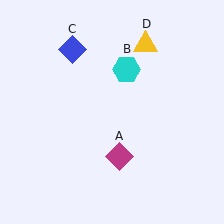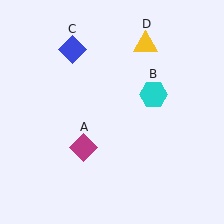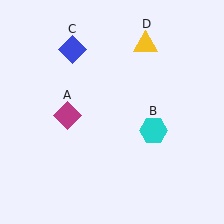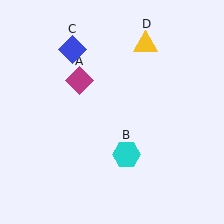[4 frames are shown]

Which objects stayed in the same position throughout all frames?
Blue diamond (object C) and yellow triangle (object D) remained stationary.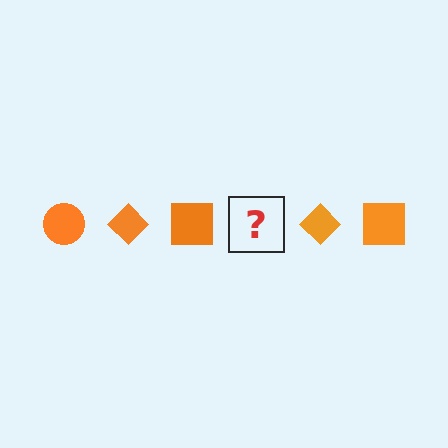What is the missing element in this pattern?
The missing element is an orange circle.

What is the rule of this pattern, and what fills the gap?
The rule is that the pattern cycles through circle, diamond, square shapes in orange. The gap should be filled with an orange circle.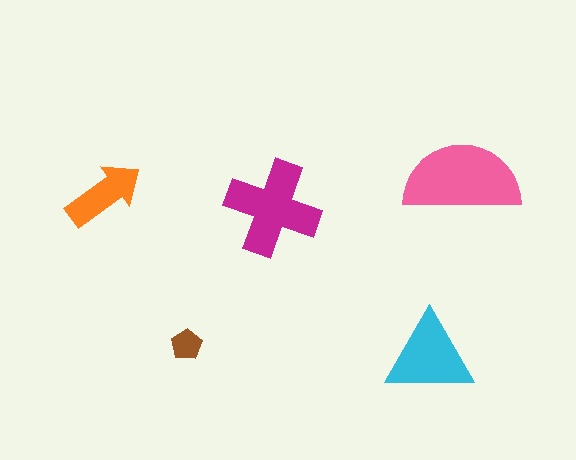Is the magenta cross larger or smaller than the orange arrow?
Larger.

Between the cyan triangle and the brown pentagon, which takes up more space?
The cyan triangle.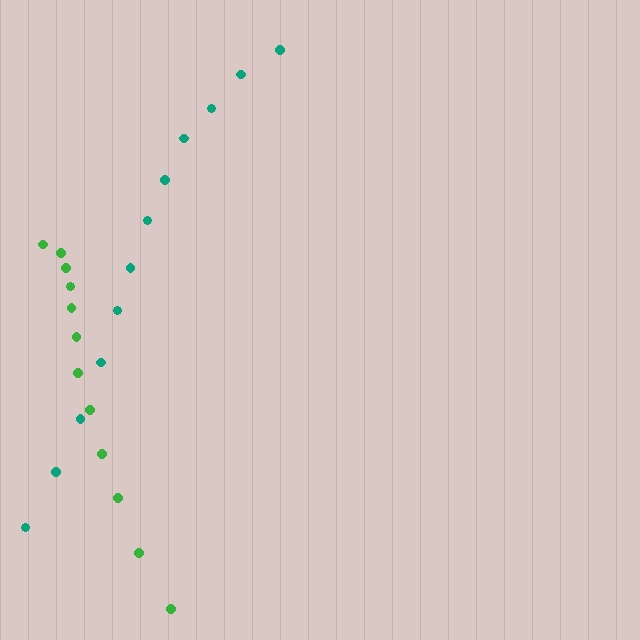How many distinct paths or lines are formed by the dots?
There are 2 distinct paths.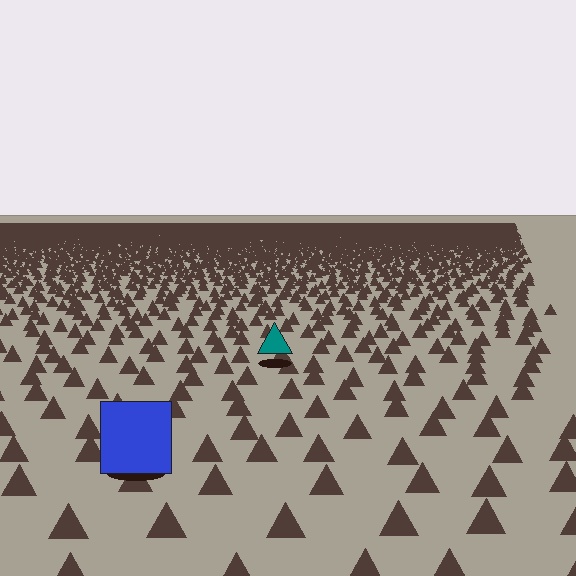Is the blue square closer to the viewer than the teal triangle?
Yes. The blue square is closer — you can tell from the texture gradient: the ground texture is coarser near it.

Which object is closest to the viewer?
The blue square is closest. The texture marks near it are larger and more spread out.